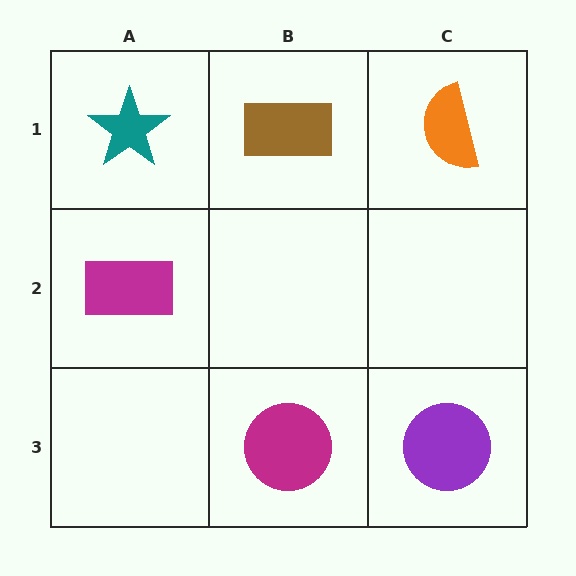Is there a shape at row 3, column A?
No, that cell is empty.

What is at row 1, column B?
A brown rectangle.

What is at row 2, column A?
A magenta rectangle.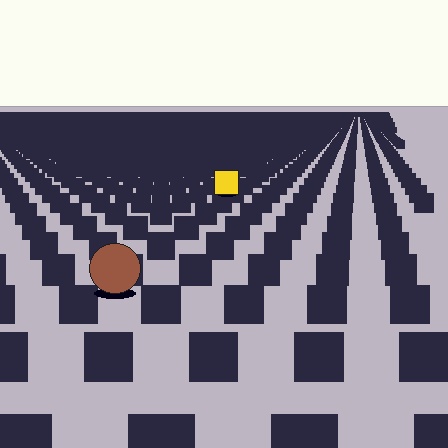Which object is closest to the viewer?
The brown circle is closest. The texture marks near it are larger and more spread out.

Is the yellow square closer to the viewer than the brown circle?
No. The brown circle is closer — you can tell from the texture gradient: the ground texture is coarser near it.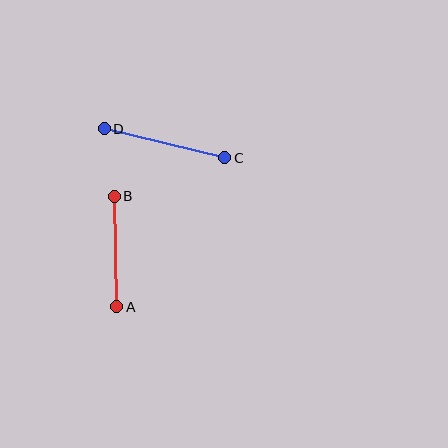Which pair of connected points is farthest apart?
Points C and D are farthest apart.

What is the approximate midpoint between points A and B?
The midpoint is at approximately (116, 251) pixels.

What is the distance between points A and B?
The distance is approximately 110 pixels.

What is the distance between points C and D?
The distance is approximately 124 pixels.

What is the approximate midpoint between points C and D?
The midpoint is at approximately (164, 143) pixels.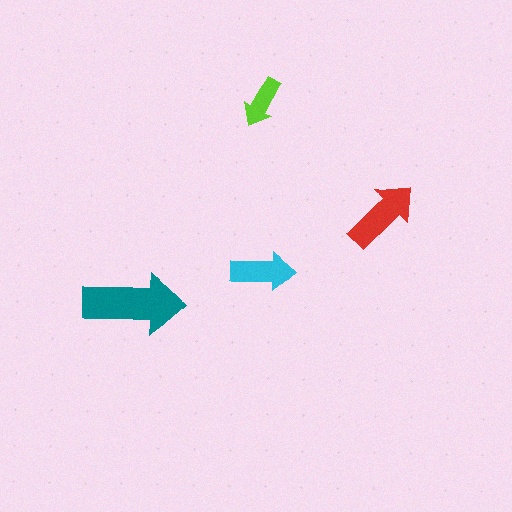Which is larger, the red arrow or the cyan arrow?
The red one.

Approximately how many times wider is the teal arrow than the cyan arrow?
About 1.5 times wider.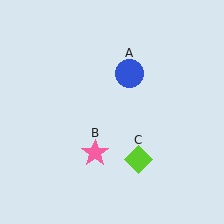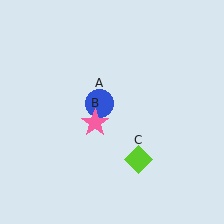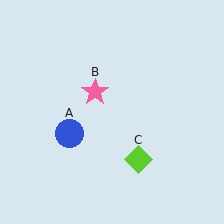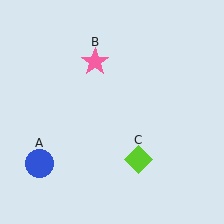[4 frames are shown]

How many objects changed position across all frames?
2 objects changed position: blue circle (object A), pink star (object B).